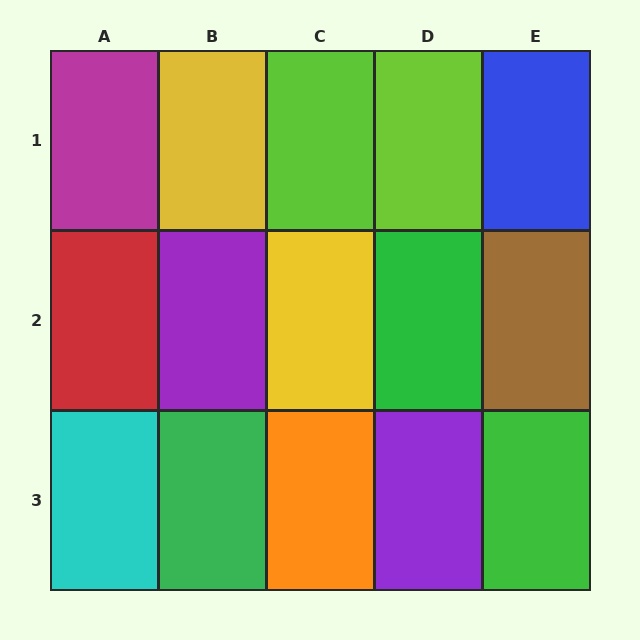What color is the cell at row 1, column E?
Blue.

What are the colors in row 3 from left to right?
Cyan, green, orange, purple, green.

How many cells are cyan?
1 cell is cyan.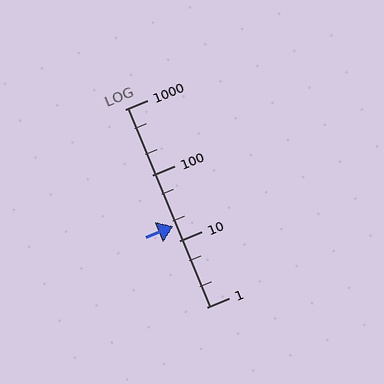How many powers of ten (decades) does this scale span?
The scale spans 3 decades, from 1 to 1000.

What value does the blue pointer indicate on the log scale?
The pointer indicates approximately 17.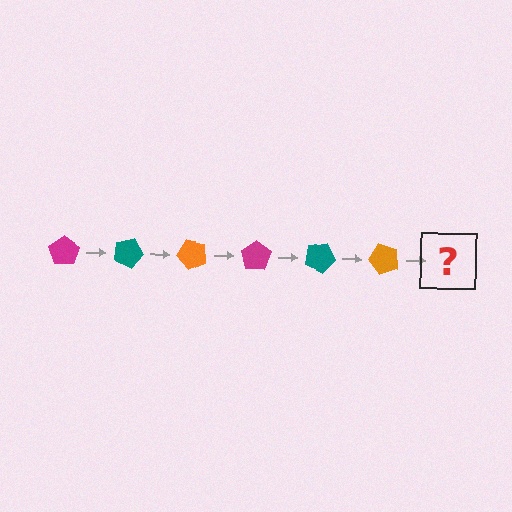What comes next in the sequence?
The next element should be a magenta pentagon, rotated 150 degrees from the start.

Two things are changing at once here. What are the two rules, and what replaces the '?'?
The two rules are that it rotates 25 degrees each step and the color cycles through magenta, teal, and orange. The '?' should be a magenta pentagon, rotated 150 degrees from the start.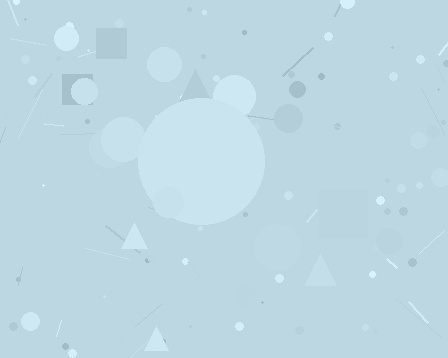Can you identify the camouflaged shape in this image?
The camouflaged shape is a circle.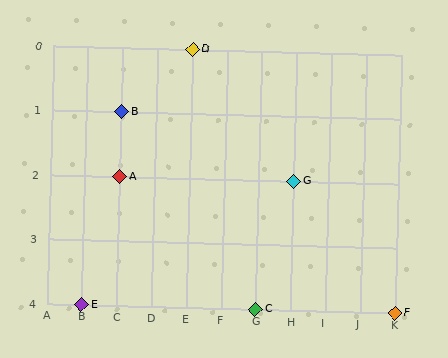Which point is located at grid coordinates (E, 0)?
Point D is at (E, 0).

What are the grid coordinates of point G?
Point G is at grid coordinates (H, 2).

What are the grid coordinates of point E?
Point E is at grid coordinates (B, 4).